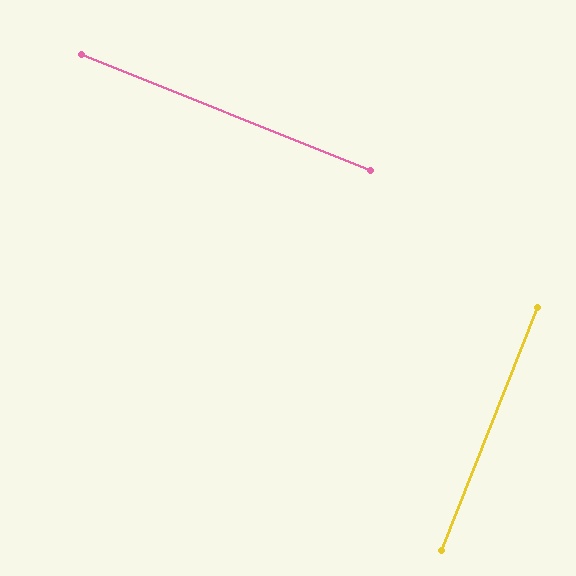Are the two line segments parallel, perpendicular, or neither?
Perpendicular — they meet at approximately 90°.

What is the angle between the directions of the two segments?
Approximately 90 degrees.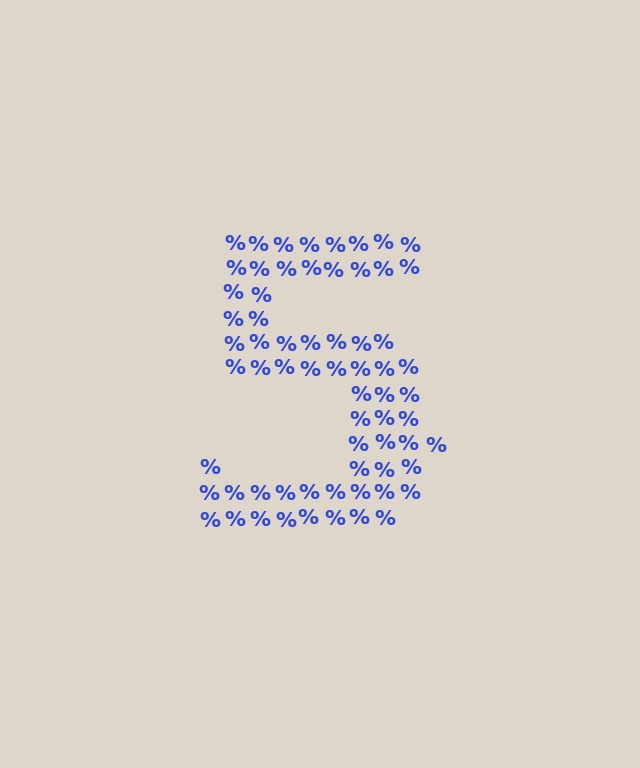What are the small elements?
The small elements are percent signs.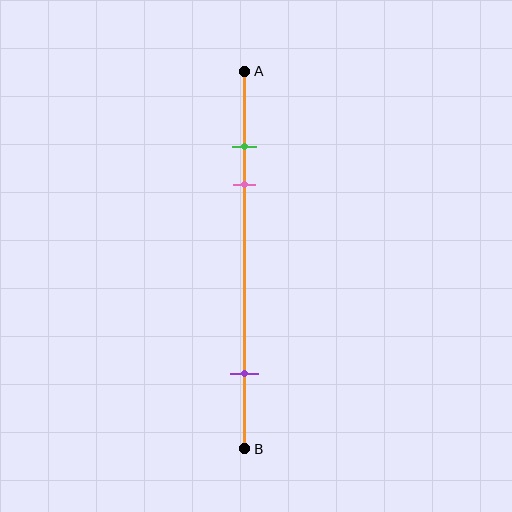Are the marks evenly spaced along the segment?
No, the marks are not evenly spaced.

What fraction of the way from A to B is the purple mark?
The purple mark is approximately 80% (0.8) of the way from A to B.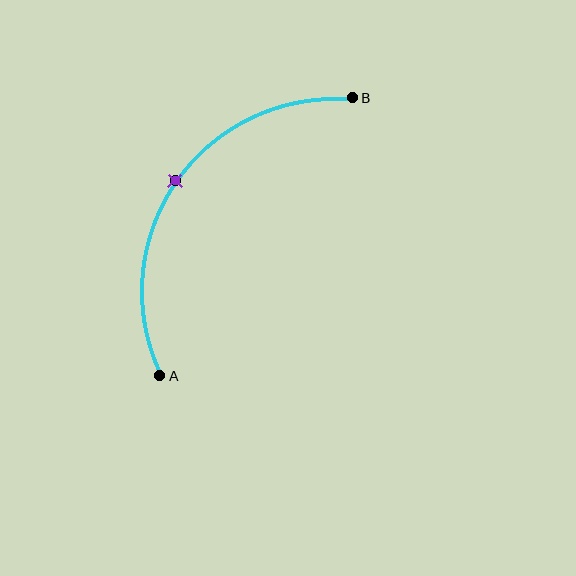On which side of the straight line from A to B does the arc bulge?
The arc bulges above and to the left of the straight line connecting A and B.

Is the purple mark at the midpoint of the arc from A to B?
Yes. The purple mark lies on the arc at equal arc-length from both A and B — it is the arc midpoint.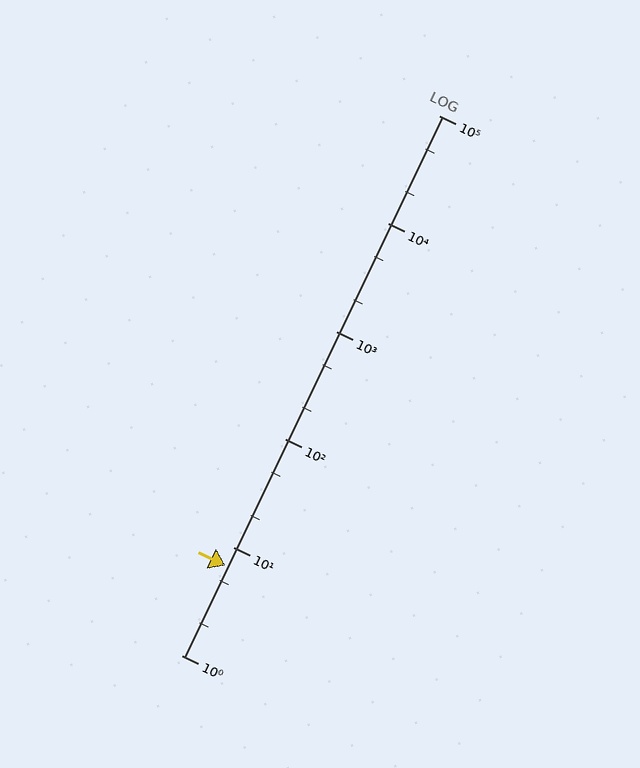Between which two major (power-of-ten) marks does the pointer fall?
The pointer is between 1 and 10.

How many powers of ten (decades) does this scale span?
The scale spans 5 decades, from 1 to 100000.